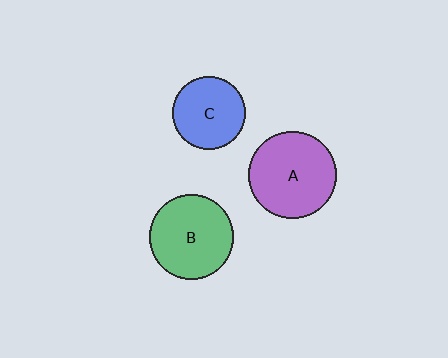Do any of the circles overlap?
No, none of the circles overlap.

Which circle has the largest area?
Circle A (purple).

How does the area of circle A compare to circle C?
Approximately 1.4 times.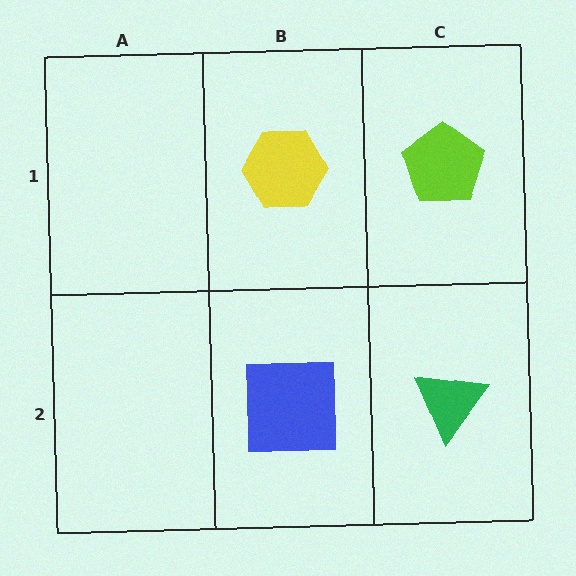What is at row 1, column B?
A yellow hexagon.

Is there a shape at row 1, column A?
No, that cell is empty.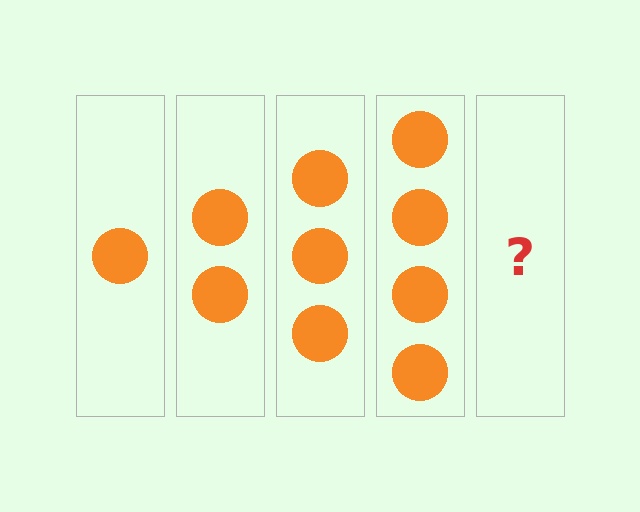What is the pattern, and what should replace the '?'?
The pattern is that each step adds one more circle. The '?' should be 5 circles.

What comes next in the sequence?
The next element should be 5 circles.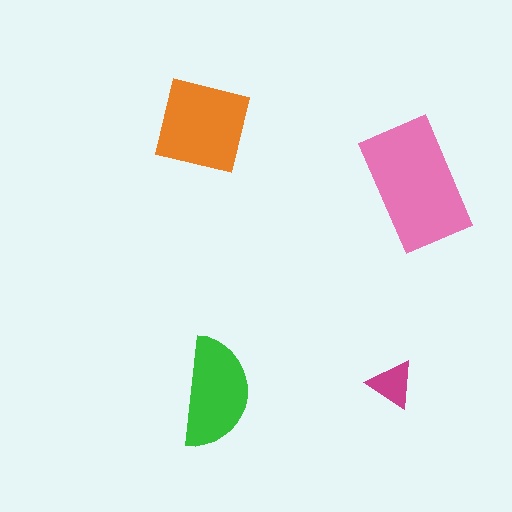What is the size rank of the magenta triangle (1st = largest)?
4th.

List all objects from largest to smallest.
The pink rectangle, the orange square, the green semicircle, the magenta triangle.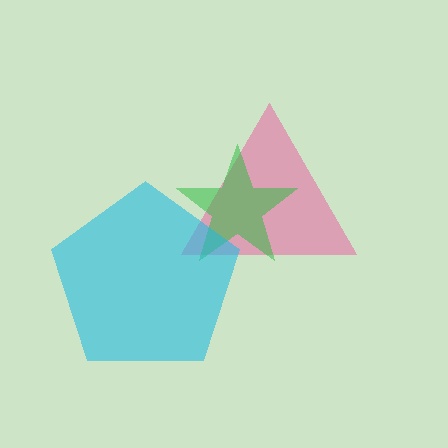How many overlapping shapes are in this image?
There are 3 overlapping shapes in the image.